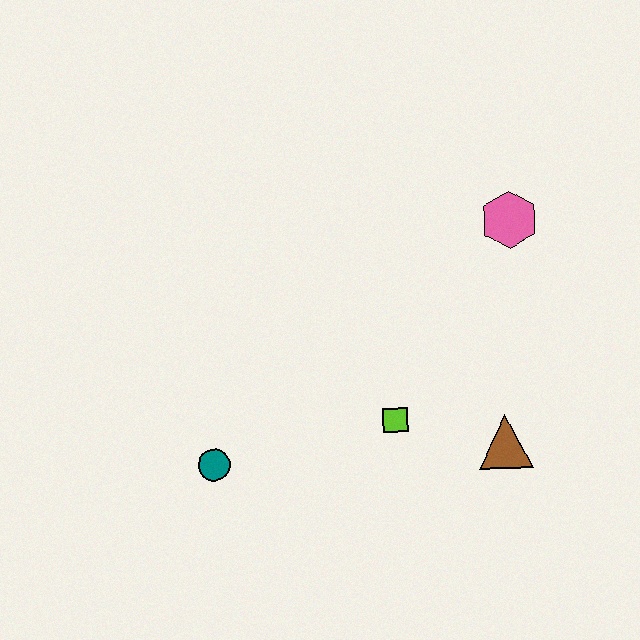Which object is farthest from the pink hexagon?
The teal circle is farthest from the pink hexagon.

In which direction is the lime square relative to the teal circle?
The lime square is to the right of the teal circle.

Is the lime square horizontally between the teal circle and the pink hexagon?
Yes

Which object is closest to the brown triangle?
The lime square is closest to the brown triangle.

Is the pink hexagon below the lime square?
No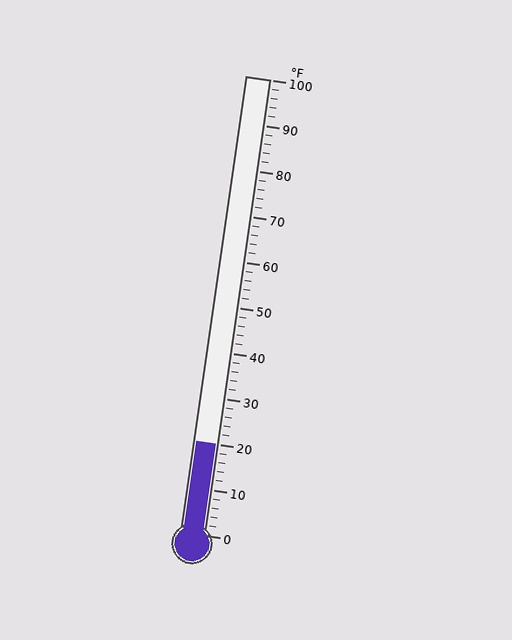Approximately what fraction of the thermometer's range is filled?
The thermometer is filled to approximately 20% of its range.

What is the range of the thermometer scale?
The thermometer scale ranges from 0°F to 100°F.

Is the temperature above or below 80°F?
The temperature is below 80°F.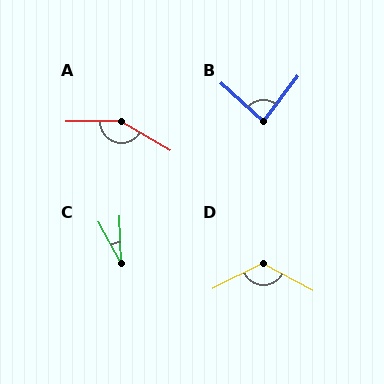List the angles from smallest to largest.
C (27°), B (85°), D (125°), A (149°).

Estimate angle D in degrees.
Approximately 125 degrees.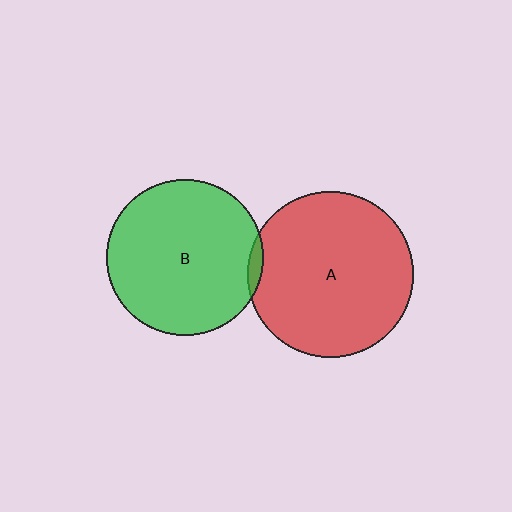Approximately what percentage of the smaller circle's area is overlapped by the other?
Approximately 5%.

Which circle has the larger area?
Circle A (red).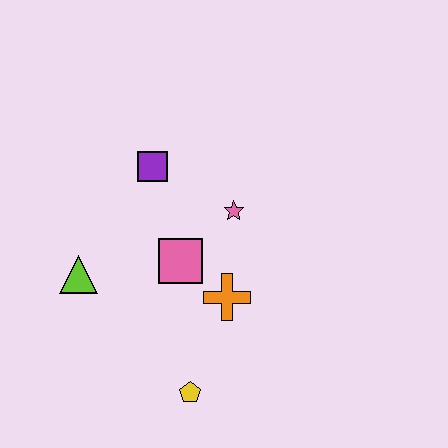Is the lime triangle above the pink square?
No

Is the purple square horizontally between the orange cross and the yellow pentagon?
No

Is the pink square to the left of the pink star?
Yes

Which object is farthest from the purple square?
The yellow pentagon is farthest from the purple square.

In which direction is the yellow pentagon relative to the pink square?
The yellow pentagon is below the pink square.